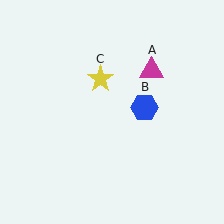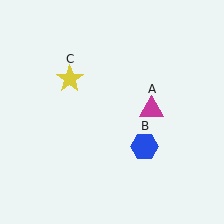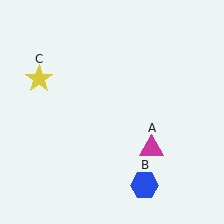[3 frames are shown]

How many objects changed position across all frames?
3 objects changed position: magenta triangle (object A), blue hexagon (object B), yellow star (object C).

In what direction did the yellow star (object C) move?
The yellow star (object C) moved left.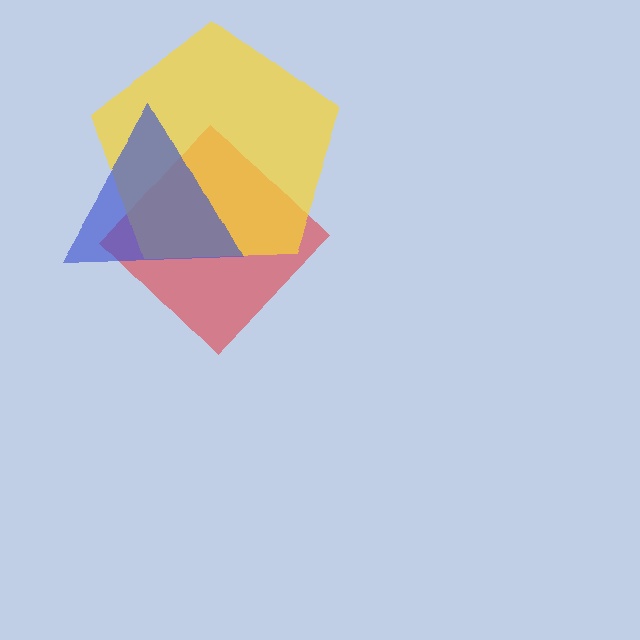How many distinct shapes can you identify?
There are 3 distinct shapes: a red diamond, a yellow pentagon, a blue triangle.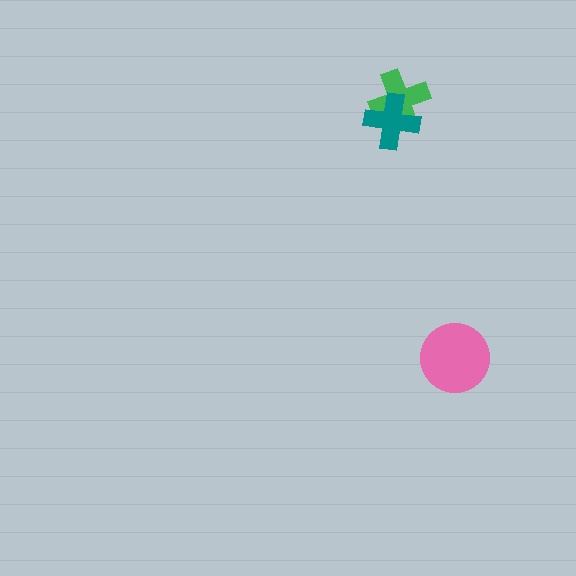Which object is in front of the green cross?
The teal cross is in front of the green cross.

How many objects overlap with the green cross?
1 object overlaps with the green cross.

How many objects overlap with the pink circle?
0 objects overlap with the pink circle.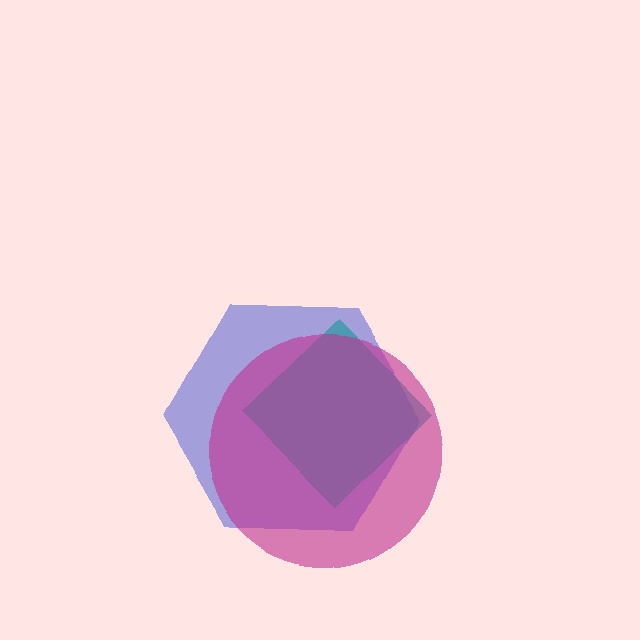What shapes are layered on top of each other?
The layered shapes are: a blue hexagon, a teal diamond, a magenta circle.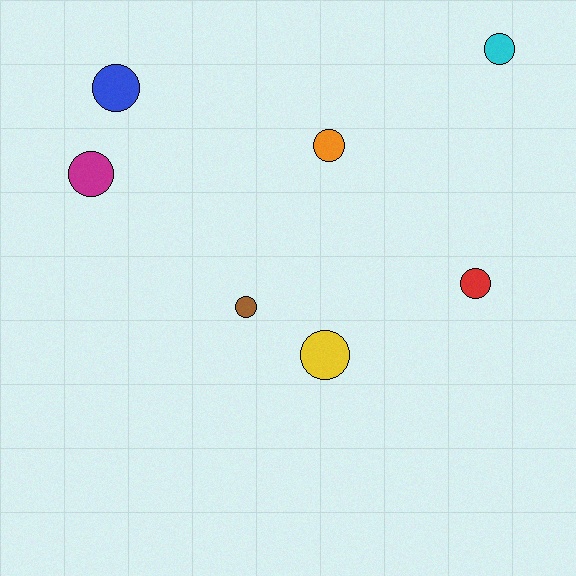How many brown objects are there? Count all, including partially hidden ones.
There is 1 brown object.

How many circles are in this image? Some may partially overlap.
There are 7 circles.